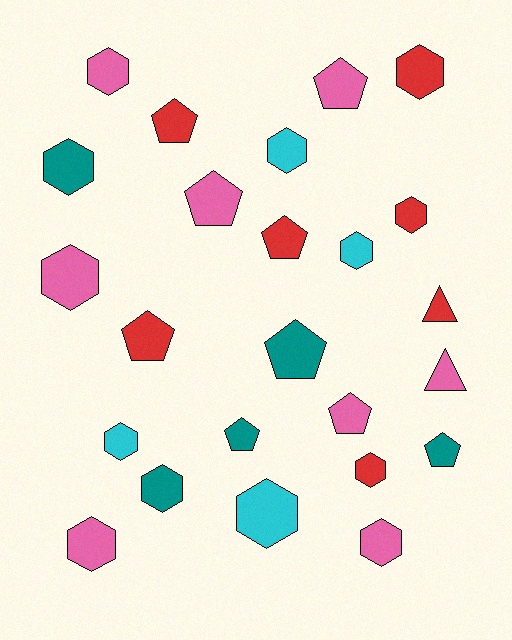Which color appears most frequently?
Pink, with 8 objects.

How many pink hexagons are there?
There are 4 pink hexagons.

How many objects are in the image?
There are 24 objects.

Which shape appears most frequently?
Hexagon, with 13 objects.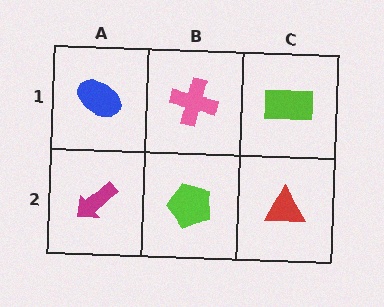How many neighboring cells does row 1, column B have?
3.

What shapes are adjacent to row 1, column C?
A red triangle (row 2, column C), a pink cross (row 1, column B).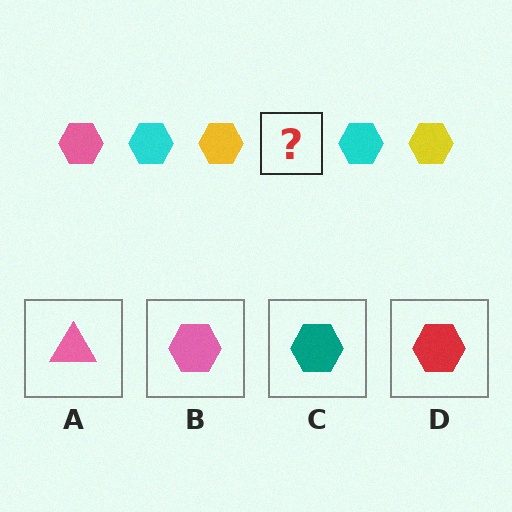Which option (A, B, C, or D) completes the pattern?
B.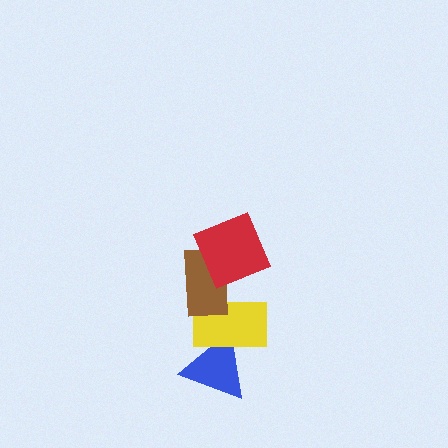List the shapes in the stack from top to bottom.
From top to bottom: the red square, the brown rectangle, the yellow rectangle, the blue triangle.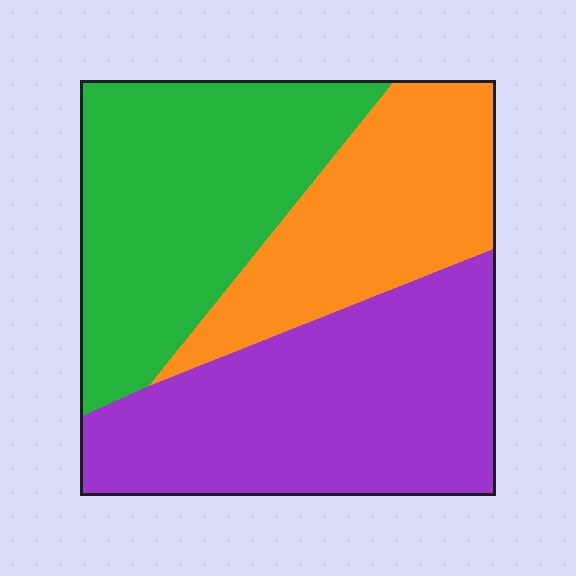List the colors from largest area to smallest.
From largest to smallest: purple, green, orange.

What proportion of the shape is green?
Green covers 35% of the shape.